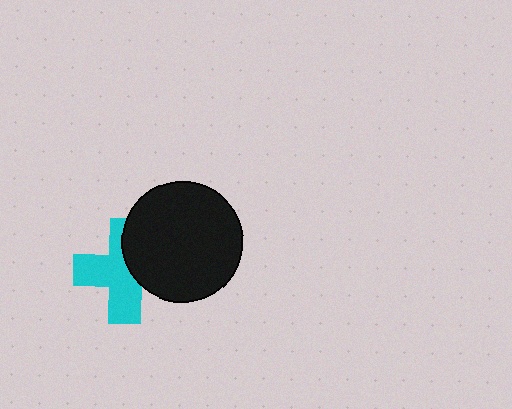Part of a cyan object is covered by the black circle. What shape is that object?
It is a cross.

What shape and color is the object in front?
The object in front is a black circle.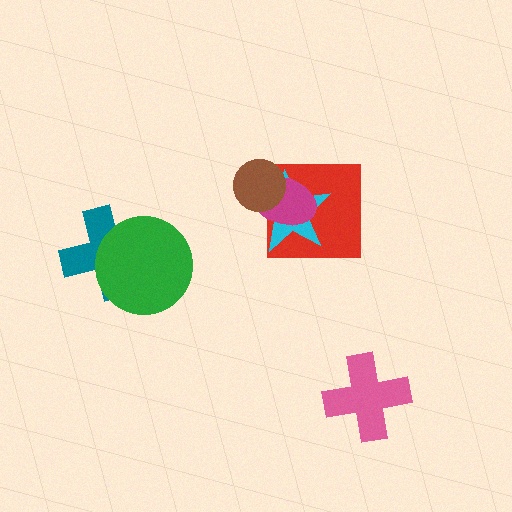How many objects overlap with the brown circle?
3 objects overlap with the brown circle.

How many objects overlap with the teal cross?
1 object overlaps with the teal cross.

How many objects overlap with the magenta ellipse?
3 objects overlap with the magenta ellipse.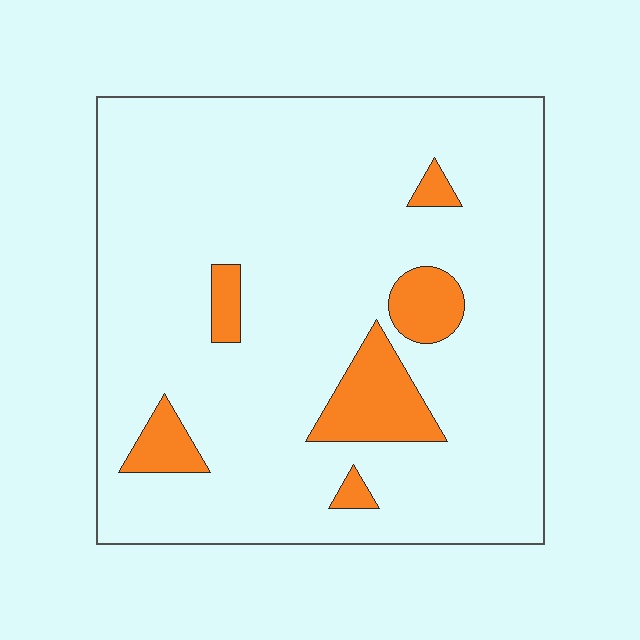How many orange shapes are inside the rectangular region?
6.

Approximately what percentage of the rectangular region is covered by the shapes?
Approximately 10%.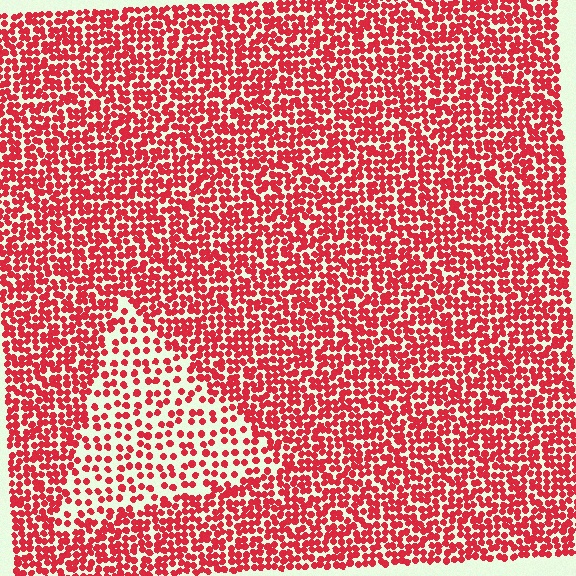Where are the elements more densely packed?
The elements are more densely packed outside the triangle boundary.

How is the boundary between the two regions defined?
The boundary is defined by a change in element density (approximately 2.0x ratio). All elements are the same color, size, and shape.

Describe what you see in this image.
The image contains small red elements arranged at two different densities. A triangle-shaped region is visible where the elements are less densely packed than the surrounding area.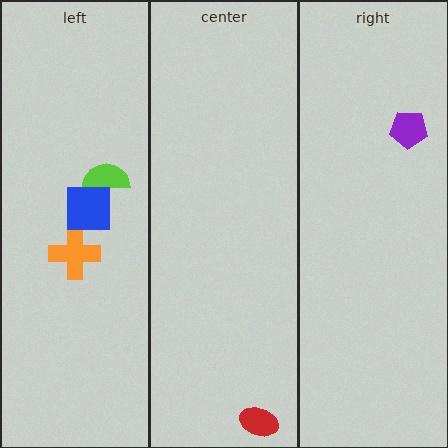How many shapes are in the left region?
3.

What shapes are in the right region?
The purple pentagon.